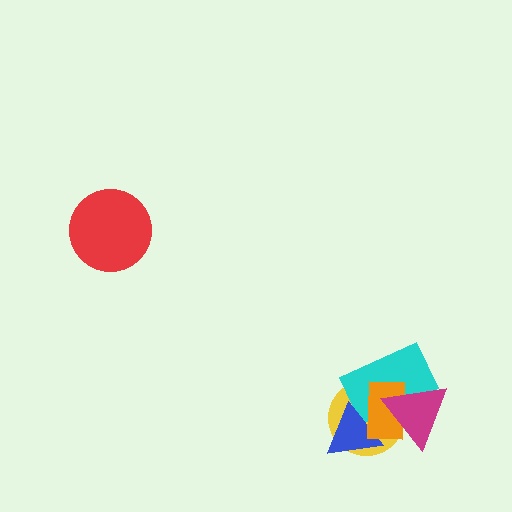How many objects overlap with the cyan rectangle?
4 objects overlap with the cyan rectangle.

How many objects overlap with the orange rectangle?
4 objects overlap with the orange rectangle.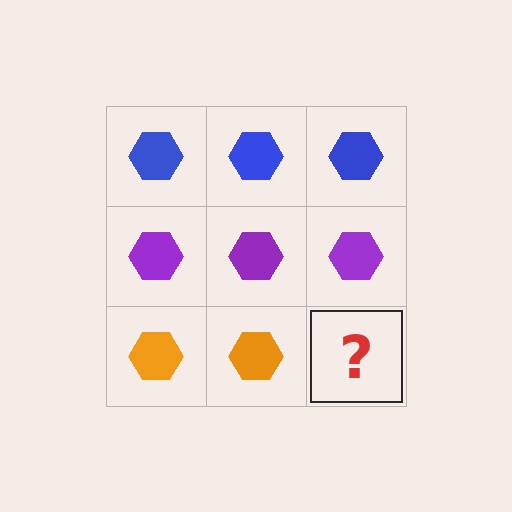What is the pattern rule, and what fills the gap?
The rule is that each row has a consistent color. The gap should be filled with an orange hexagon.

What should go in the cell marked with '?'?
The missing cell should contain an orange hexagon.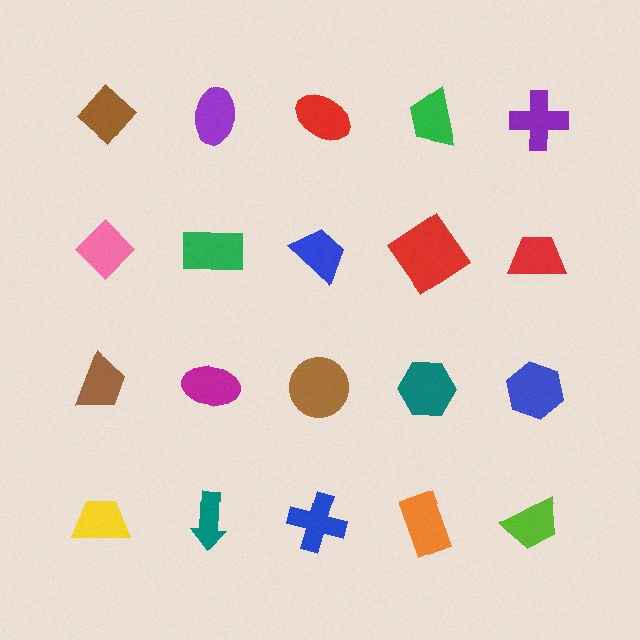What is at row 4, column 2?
A teal arrow.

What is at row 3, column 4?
A teal hexagon.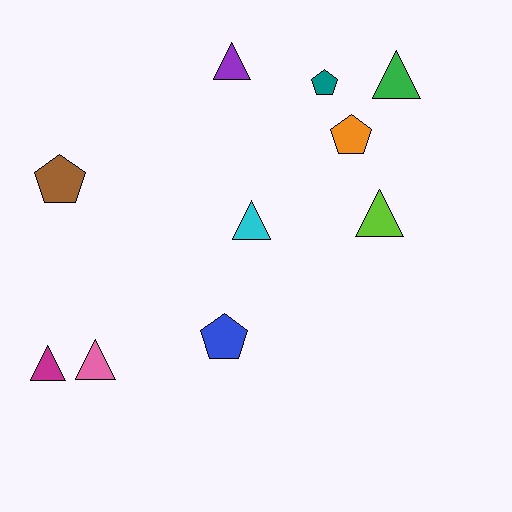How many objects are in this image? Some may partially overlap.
There are 10 objects.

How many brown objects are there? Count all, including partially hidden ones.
There is 1 brown object.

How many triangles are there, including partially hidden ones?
There are 6 triangles.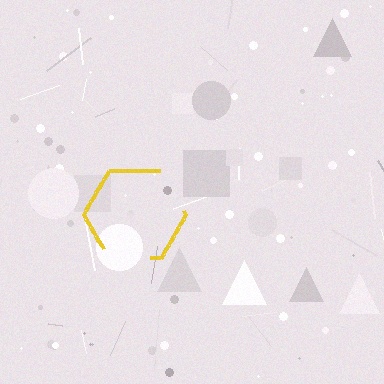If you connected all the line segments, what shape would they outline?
They would outline a hexagon.